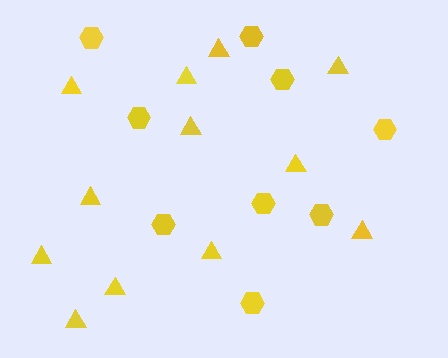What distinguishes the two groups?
There are 2 groups: one group of triangles (12) and one group of hexagons (9).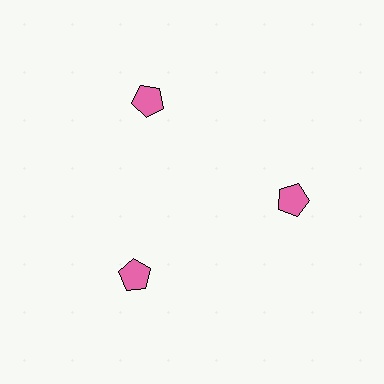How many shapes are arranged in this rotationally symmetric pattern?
There are 3 shapes, arranged in 3 groups of 1.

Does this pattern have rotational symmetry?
Yes, this pattern has 3-fold rotational symmetry. It looks the same after rotating 120 degrees around the center.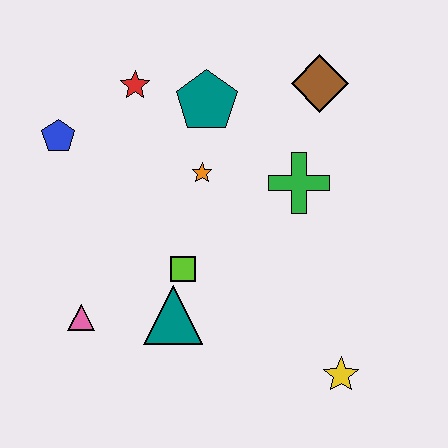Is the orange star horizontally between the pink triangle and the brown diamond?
Yes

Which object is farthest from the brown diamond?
The pink triangle is farthest from the brown diamond.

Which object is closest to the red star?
The teal pentagon is closest to the red star.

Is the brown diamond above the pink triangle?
Yes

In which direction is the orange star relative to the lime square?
The orange star is above the lime square.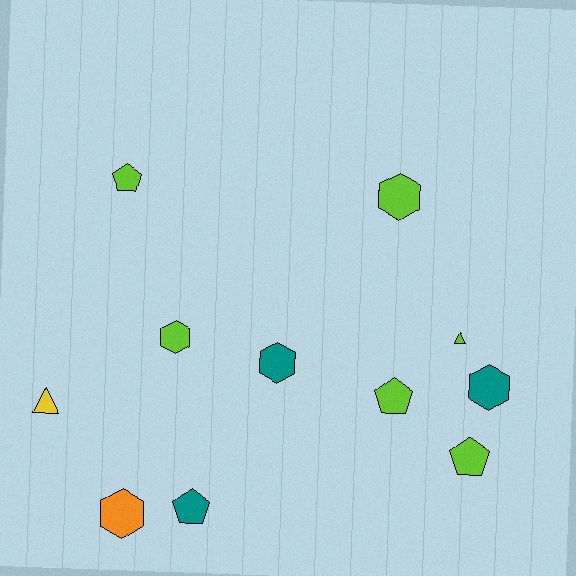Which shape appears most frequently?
Hexagon, with 5 objects.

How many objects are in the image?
There are 11 objects.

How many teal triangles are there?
There are no teal triangles.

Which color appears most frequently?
Lime, with 6 objects.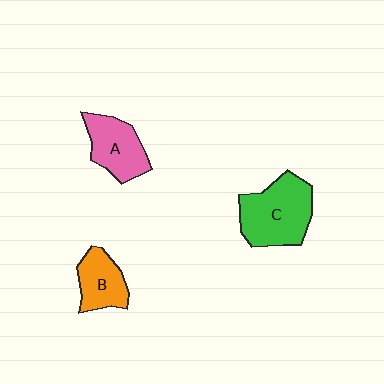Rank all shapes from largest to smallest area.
From largest to smallest: C (green), A (pink), B (orange).